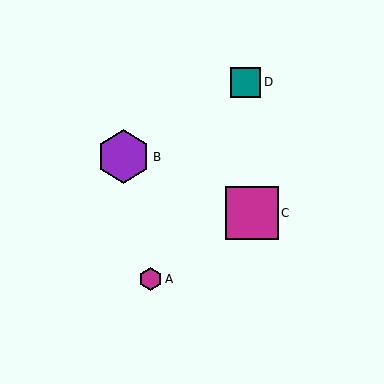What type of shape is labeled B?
Shape B is a purple hexagon.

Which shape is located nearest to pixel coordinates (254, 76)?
The teal square (labeled D) at (246, 82) is nearest to that location.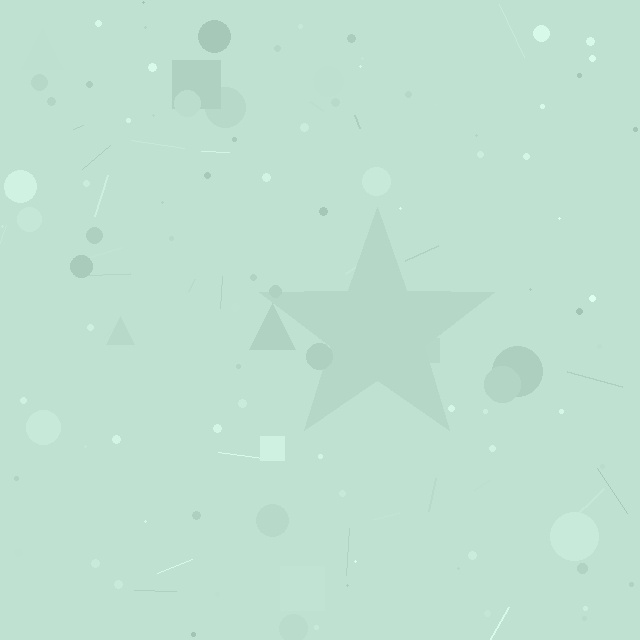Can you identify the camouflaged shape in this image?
The camouflaged shape is a star.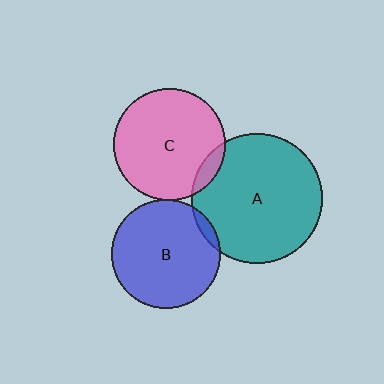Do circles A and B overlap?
Yes.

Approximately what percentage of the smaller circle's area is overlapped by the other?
Approximately 5%.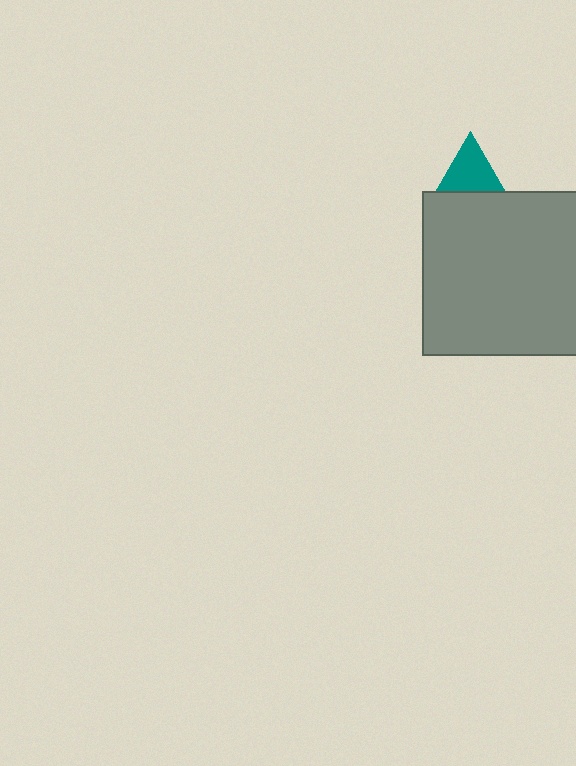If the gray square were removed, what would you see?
You would see the complete teal triangle.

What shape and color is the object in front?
The object in front is a gray square.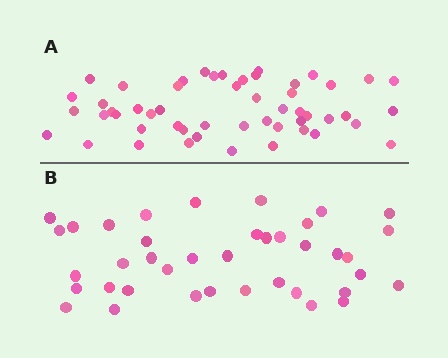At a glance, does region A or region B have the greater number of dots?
Region A (the top region) has more dots.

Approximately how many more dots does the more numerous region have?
Region A has approximately 15 more dots than region B.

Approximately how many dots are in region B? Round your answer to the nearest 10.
About 40 dots. (The exact count is 39, which rounds to 40.)